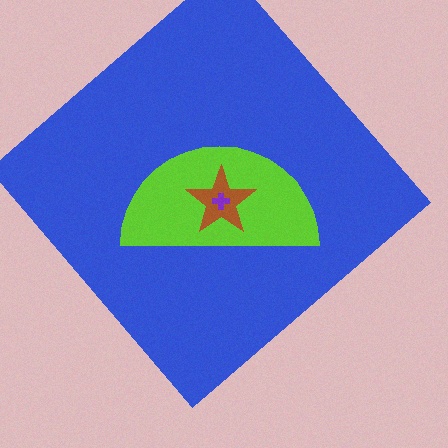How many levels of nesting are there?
4.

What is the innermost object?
The purple cross.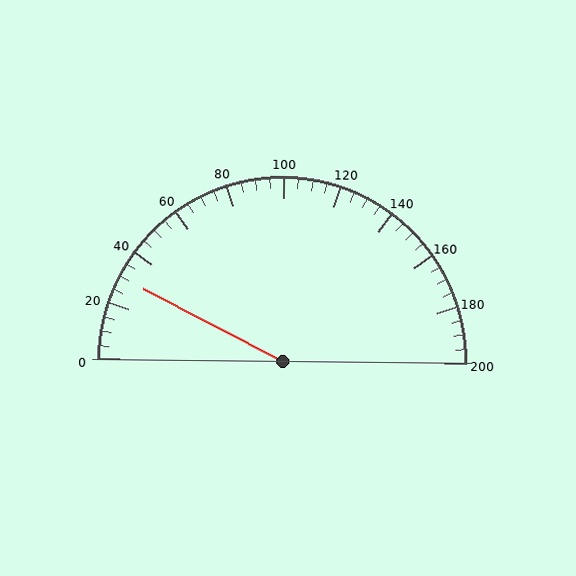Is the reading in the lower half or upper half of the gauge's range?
The reading is in the lower half of the range (0 to 200).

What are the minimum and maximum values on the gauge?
The gauge ranges from 0 to 200.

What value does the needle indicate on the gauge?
The needle indicates approximately 30.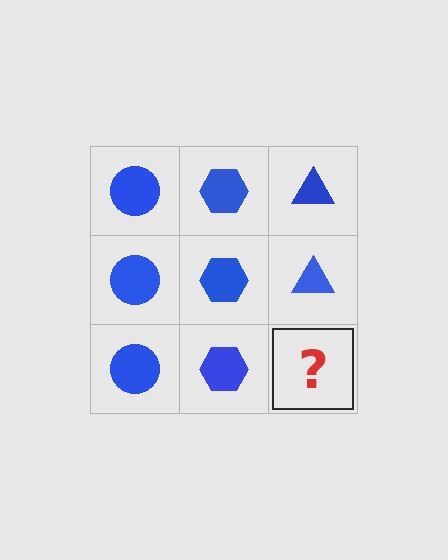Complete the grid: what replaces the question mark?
The question mark should be replaced with a blue triangle.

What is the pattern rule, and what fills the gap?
The rule is that each column has a consistent shape. The gap should be filled with a blue triangle.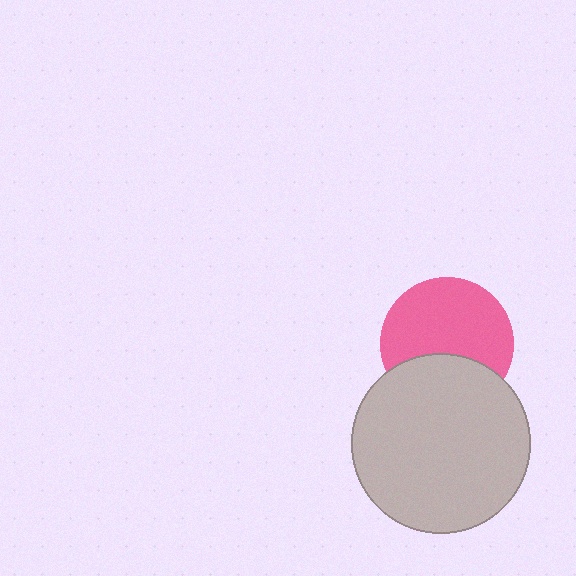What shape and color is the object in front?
The object in front is a light gray circle.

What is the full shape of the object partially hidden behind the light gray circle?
The partially hidden object is a pink circle.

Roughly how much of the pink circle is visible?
Most of it is visible (roughly 66%).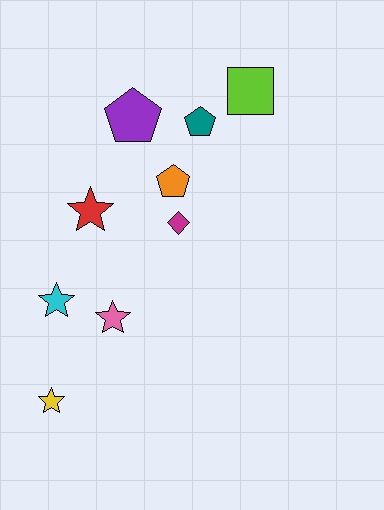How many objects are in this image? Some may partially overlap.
There are 9 objects.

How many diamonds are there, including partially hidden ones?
There is 1 diamond.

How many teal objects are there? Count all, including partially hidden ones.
There is 1 teal object.